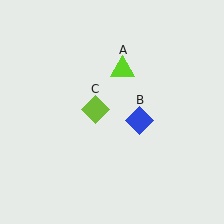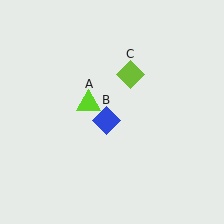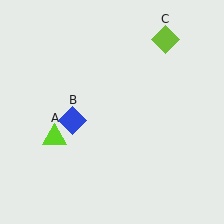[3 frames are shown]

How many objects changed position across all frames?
3 objects changed position: lime triangle (object A), blue diamond (object B), lime diamond (object C).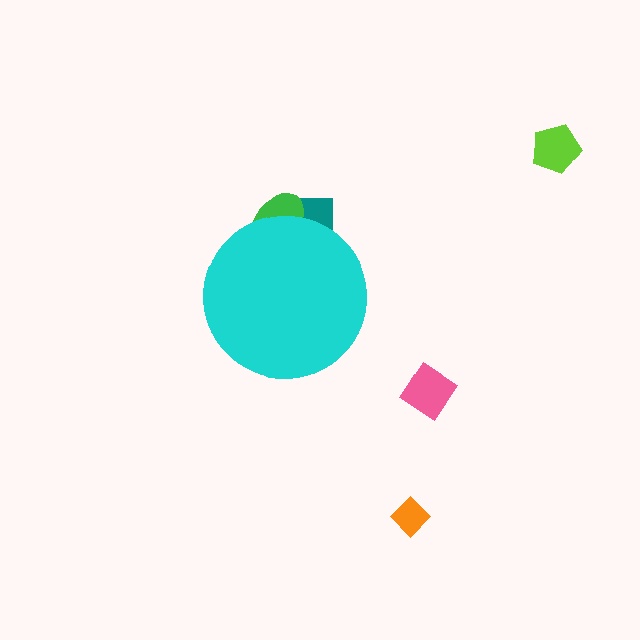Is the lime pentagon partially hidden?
No, the lime pentagon is fully visible.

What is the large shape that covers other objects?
A cyan circle.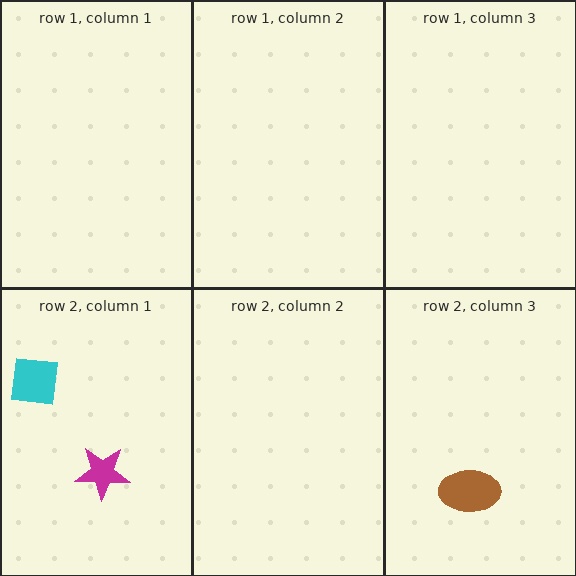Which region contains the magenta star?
The row 2, column 1 region.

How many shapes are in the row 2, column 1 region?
2.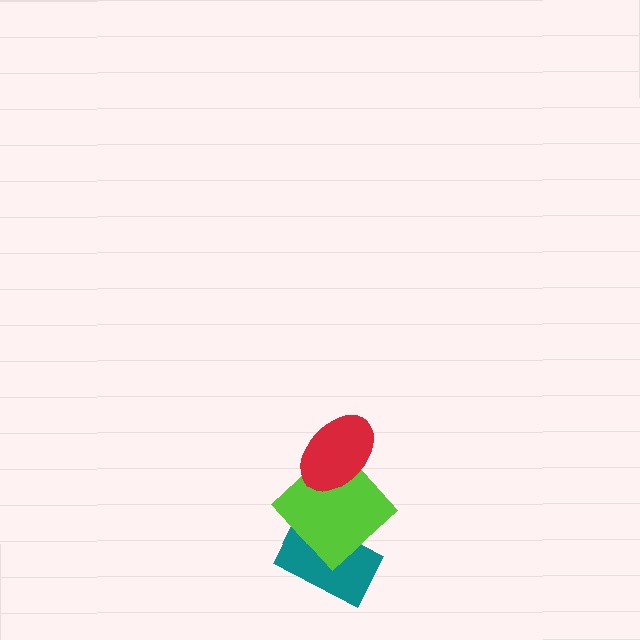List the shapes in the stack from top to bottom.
From top to bottom: the red ellipse, the lime diamond, the teal rectangle.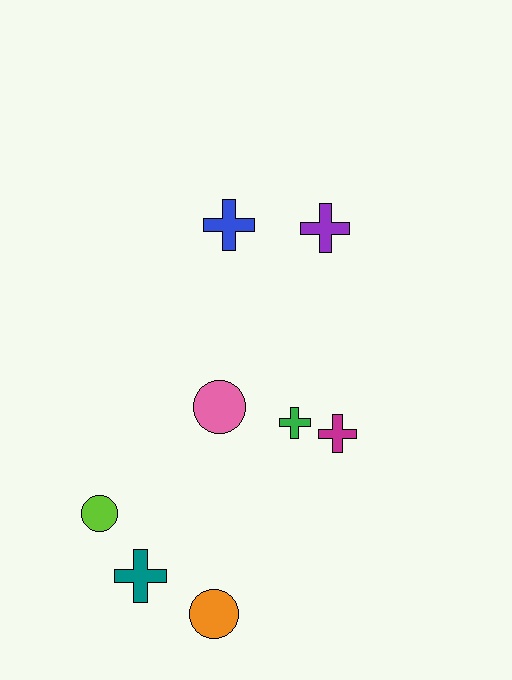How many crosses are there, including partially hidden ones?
There are 5 crosses.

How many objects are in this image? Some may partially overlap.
There are 8 objects.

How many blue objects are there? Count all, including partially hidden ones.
There is 1 blue object.